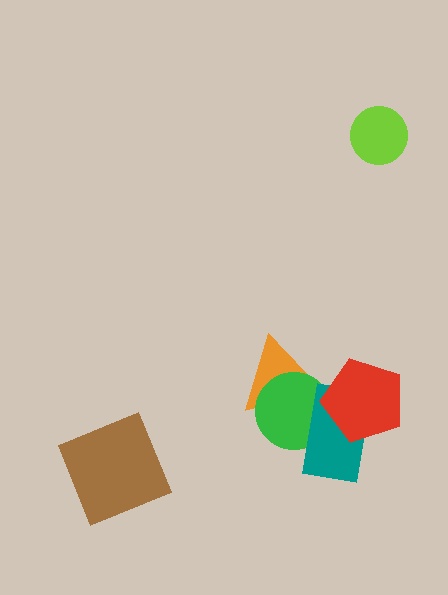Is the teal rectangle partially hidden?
Yes, it is partially covered by another shape.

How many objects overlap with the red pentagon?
2 objects overlap with the red pentagon.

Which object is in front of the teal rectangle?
The red pentagon is in front of the teal rectangle.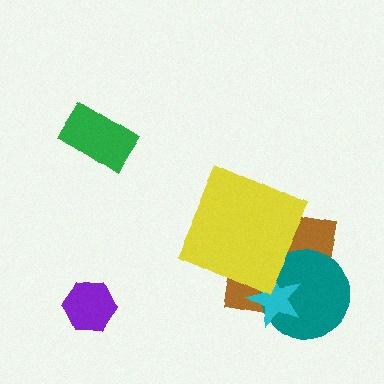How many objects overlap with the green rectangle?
0 objects overlap with the green rectangle.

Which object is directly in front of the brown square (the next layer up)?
The teal circle is directly in front of the brown square.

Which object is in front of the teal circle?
The cyan star is in front of the teal circle.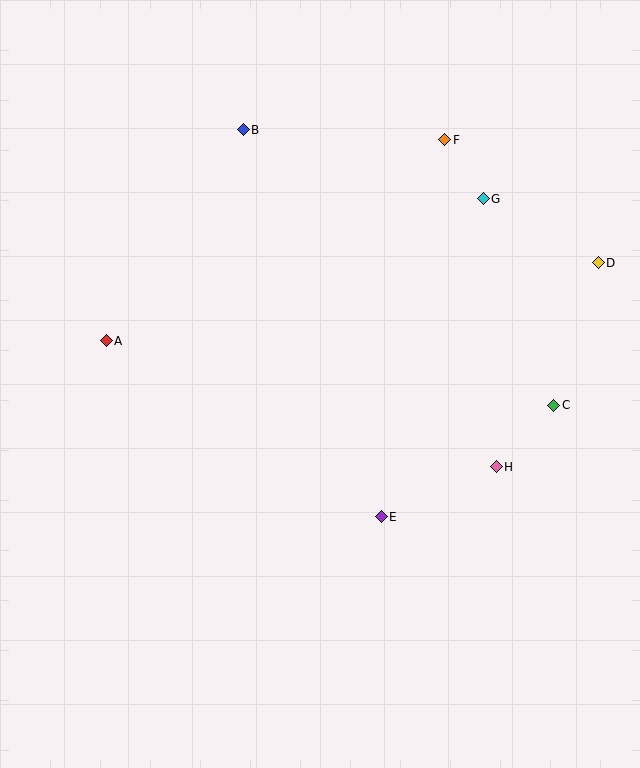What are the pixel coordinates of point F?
Point F is at (445, 140).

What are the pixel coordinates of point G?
Point G is at (483, 199).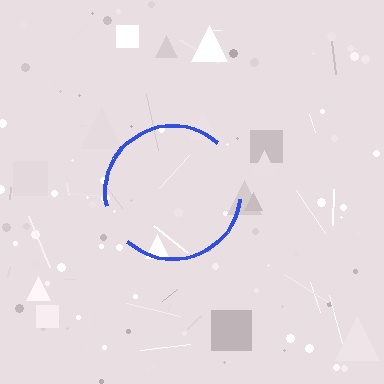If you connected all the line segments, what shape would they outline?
They would outline a circle.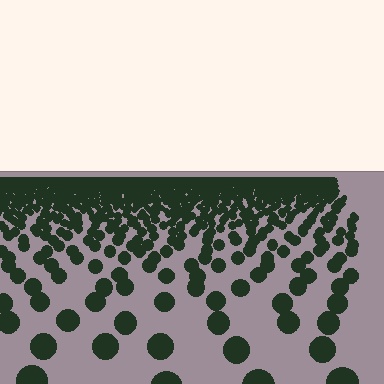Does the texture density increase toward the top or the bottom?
Density increases toward the top.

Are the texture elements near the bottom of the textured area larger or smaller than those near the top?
Larger. Near the bottom, elements are closer to the viewer and appear at a bigger on-screen size.